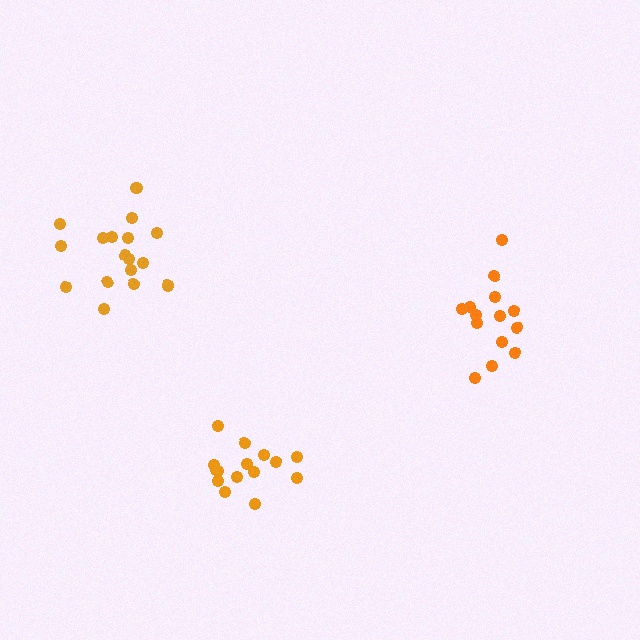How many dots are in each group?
Group 1: 14 dots, Group 2: 15 dots, Group 3: 17 dots (46 total).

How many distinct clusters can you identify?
There are 3 distinct clusters.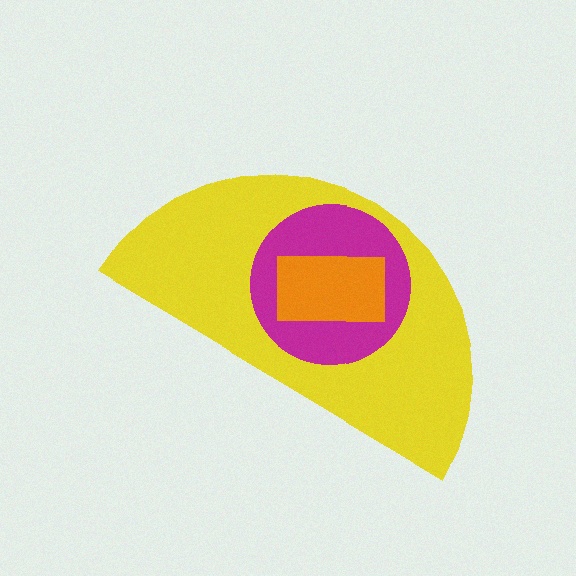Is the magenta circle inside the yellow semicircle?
Yes.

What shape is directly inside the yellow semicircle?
The magenta circle.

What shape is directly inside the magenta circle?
The orange rectangle.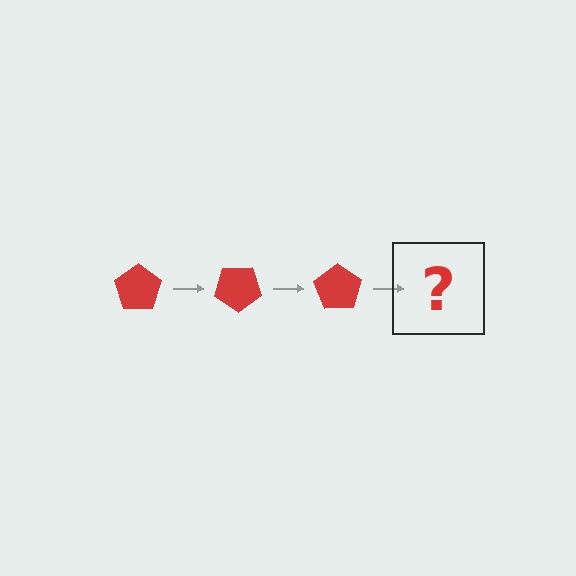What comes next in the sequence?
The next element should be a red pentagon rotated 105 degrees.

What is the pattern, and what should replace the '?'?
The pattern is that the pentagon rotates 35 degrees each step. The '?' should be a red pentagon rotated 105 degrees.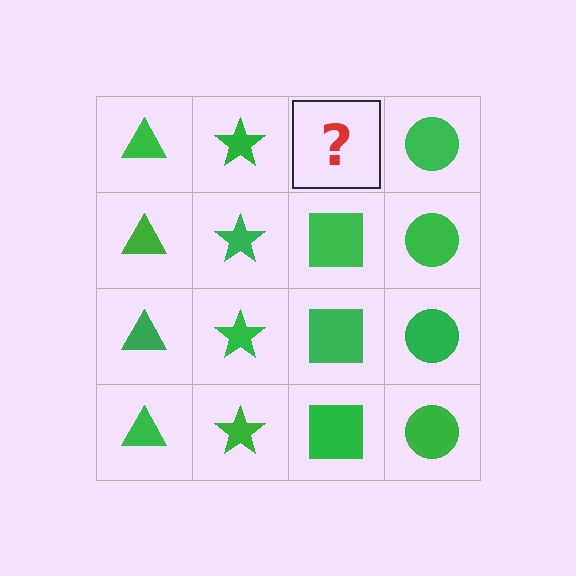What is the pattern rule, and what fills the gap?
The rule is that each column has a consistent shape. The gap should be filled with a green square.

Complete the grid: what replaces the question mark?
The question mark should be replaced with a green square.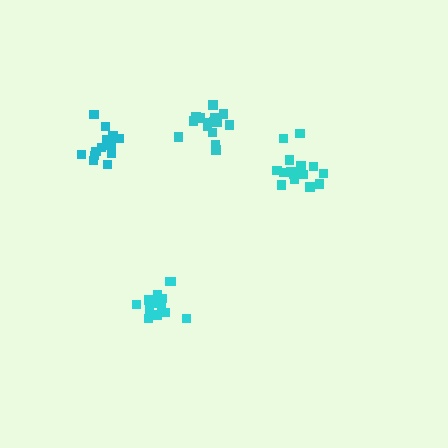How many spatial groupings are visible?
There are 4 spatial groupings.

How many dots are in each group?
Group 1: 15 dots, Group 2: 15 dots, Group 3: 15 dots, Group 4: 17 dots (62 total).